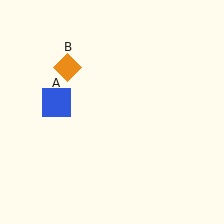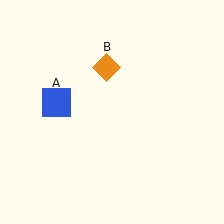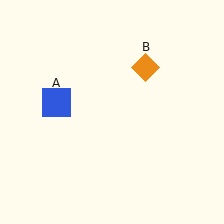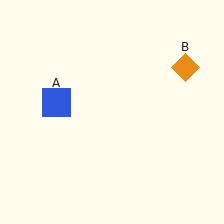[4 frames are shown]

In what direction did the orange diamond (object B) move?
The orange diamond (object B) moved right.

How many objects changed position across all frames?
1 object changed position: orange diamond (object B).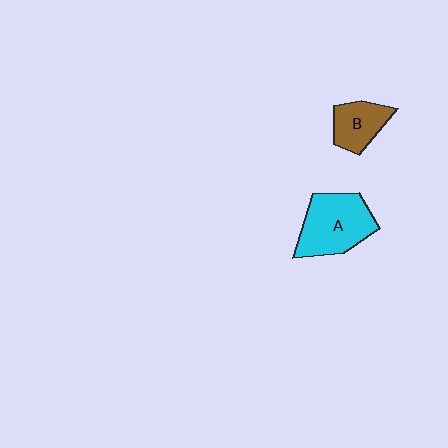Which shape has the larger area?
Shape A (cyan).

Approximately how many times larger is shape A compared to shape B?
Approximately 1.7 times.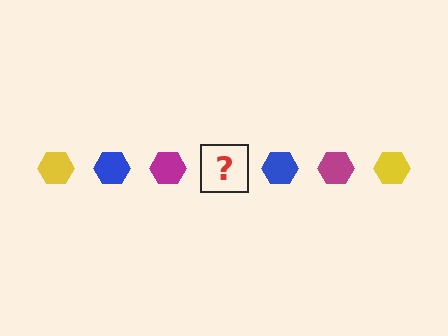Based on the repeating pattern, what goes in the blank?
The blank should be a yellow hexagon.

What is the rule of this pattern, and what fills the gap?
The rule is that the pattern cycles through yellow, blue, magenta hexagons. The gap should be filled with a yellow hexagon.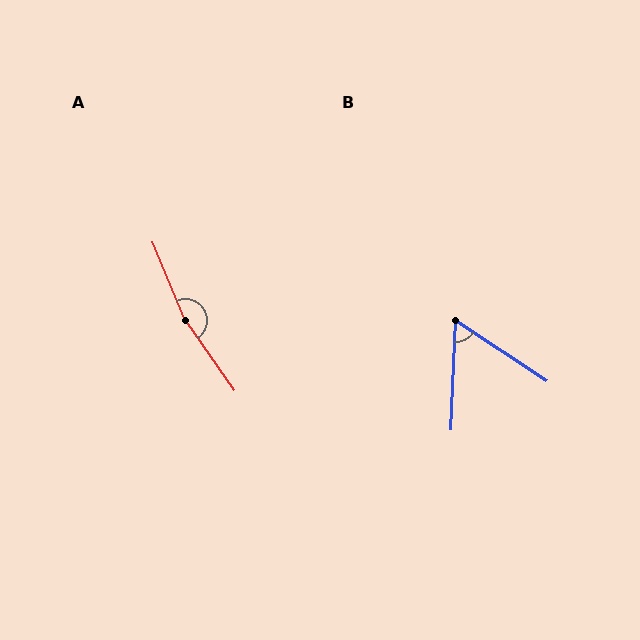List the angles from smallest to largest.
B (59°), A (168°).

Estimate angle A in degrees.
Approximately 168 degrees.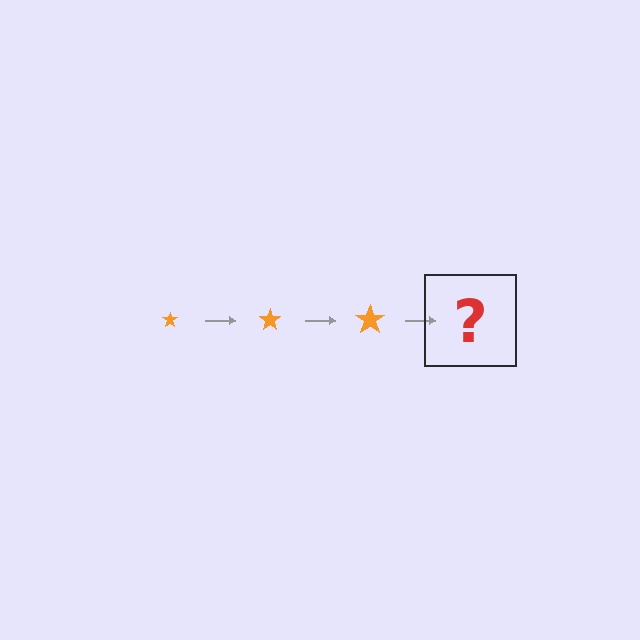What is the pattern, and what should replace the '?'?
The pattern is that the star gets progressively larger each step. The '?' should be an orange star, larger than the previous one.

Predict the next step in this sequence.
The next step is an orange star, larger than the previous one.